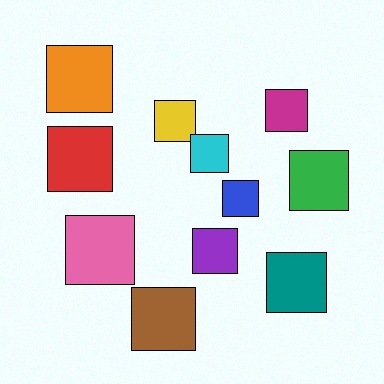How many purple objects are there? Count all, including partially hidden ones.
There is 1 purple object.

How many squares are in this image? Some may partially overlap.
There are 11 squares.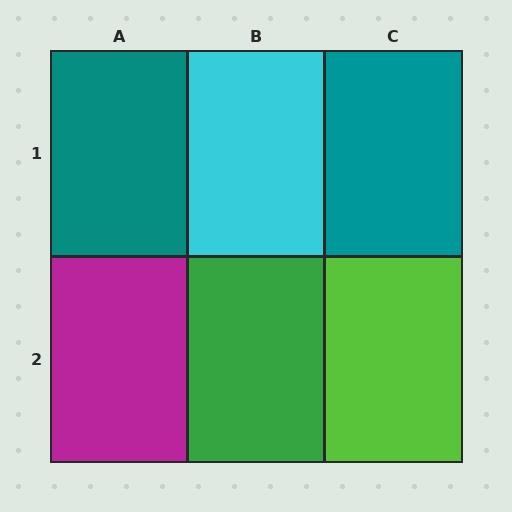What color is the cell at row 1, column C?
Teal.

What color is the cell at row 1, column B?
Cyan.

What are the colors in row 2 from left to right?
Magenta, green, lime.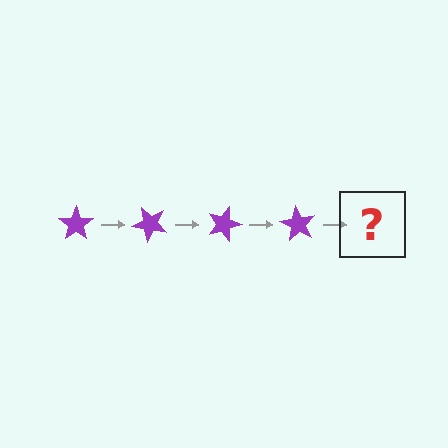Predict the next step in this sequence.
The next step is a purple star rotated 180 degrees.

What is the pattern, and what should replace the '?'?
The pattern is that the star rotates 45 degrees each step. The '?' should be a purple star rotated 180 degrees.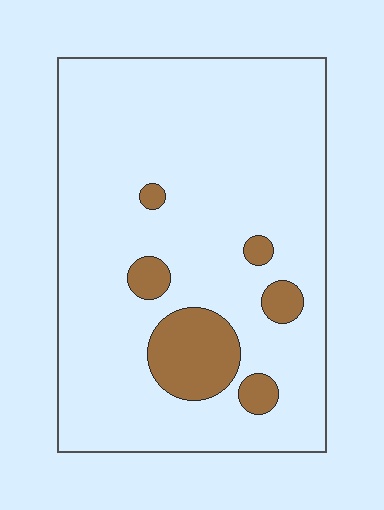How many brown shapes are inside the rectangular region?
6.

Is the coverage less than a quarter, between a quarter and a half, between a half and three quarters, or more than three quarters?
Less than a quarter.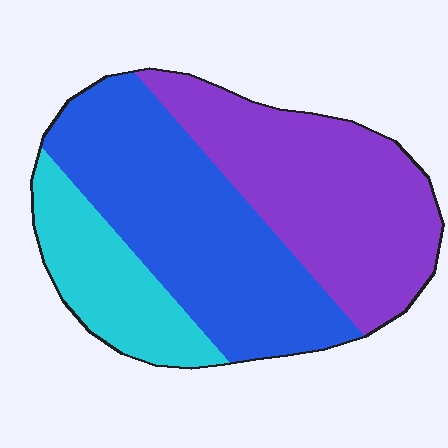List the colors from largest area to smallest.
From largest to smallest: blue, purple, cyan.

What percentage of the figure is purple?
Purple covers around 40% of the figure.